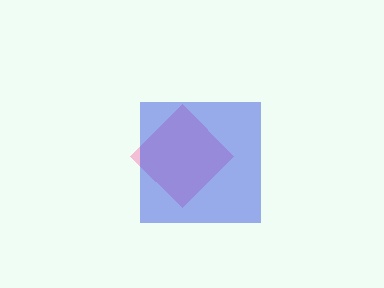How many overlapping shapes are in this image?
There are 2 overlapping shapes in the image.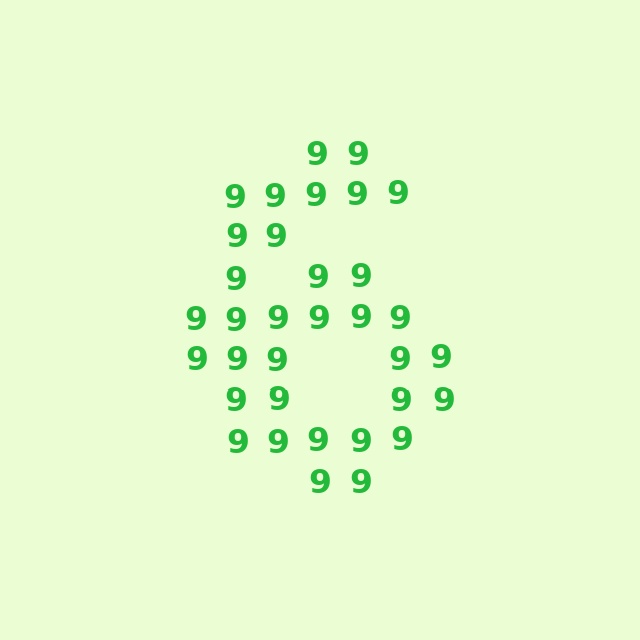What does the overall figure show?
The overall figure shows the digit 6.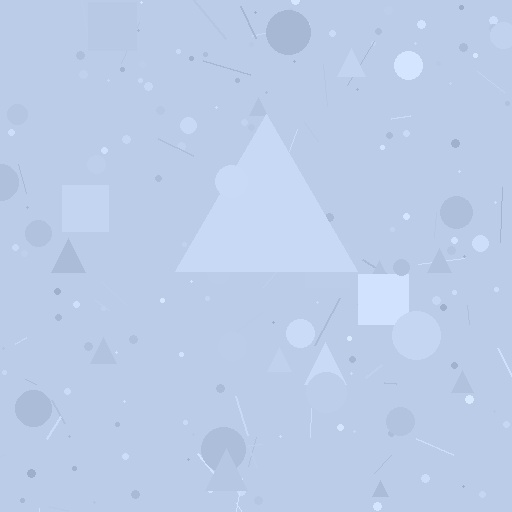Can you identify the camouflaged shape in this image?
The camouflaged shape is a triangle.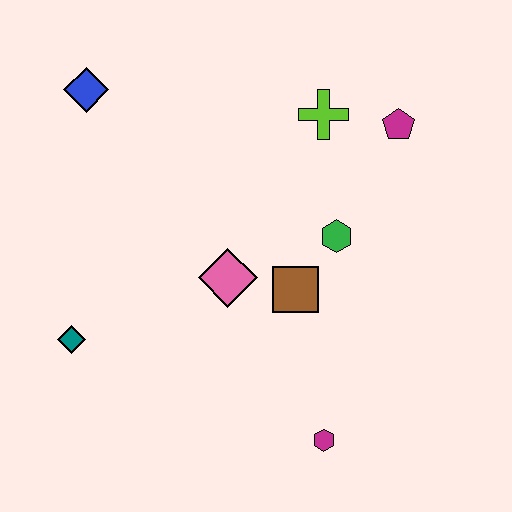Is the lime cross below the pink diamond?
No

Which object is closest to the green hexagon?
The brown square is closest to the green hexagon.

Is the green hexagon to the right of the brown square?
Yes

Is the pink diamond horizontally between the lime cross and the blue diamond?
Yes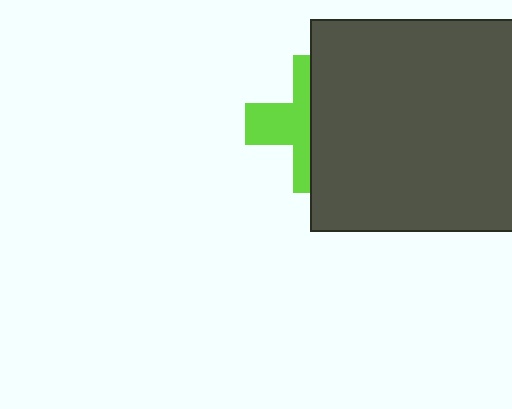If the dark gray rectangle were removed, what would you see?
You would see the complete lime cross.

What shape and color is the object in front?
The object in front is a dark gray rectangle.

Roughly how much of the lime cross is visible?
A small part of it is visible (roughly 43%).